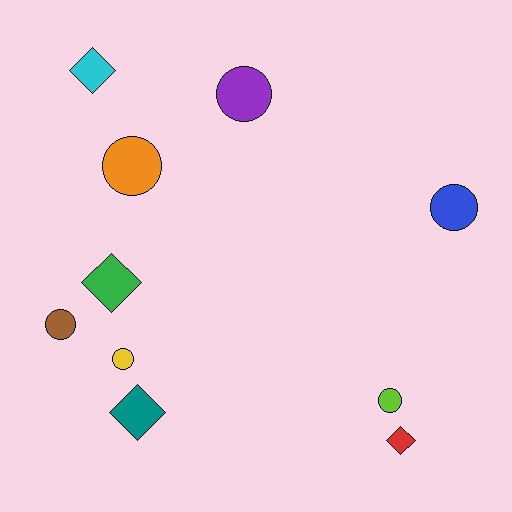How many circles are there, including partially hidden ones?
There are 6 circles.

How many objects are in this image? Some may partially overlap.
There are 10 objects.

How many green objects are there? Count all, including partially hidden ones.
There is 1 green object.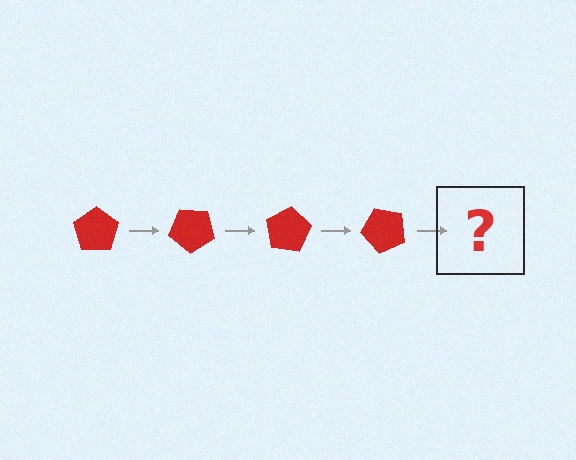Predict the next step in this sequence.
The next step is a red pentagon rotated 160 degrees.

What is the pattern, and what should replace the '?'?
The pattern is that the pentagon rotates 40 degrees each step. The '?' should be a red pentagon rotated 160 degrees.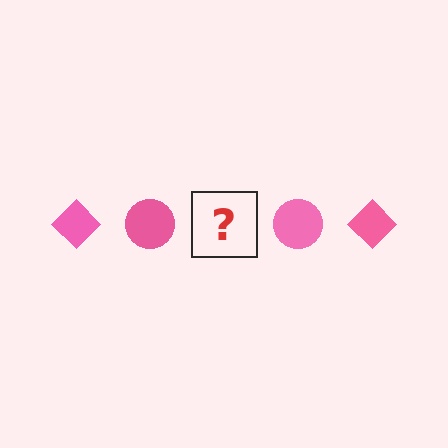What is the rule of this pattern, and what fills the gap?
The rule is that the pattern cycles through diamond, circle shapes in pink. The gap should be filled with a pink diamond.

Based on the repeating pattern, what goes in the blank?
The blank should be a pink diamond.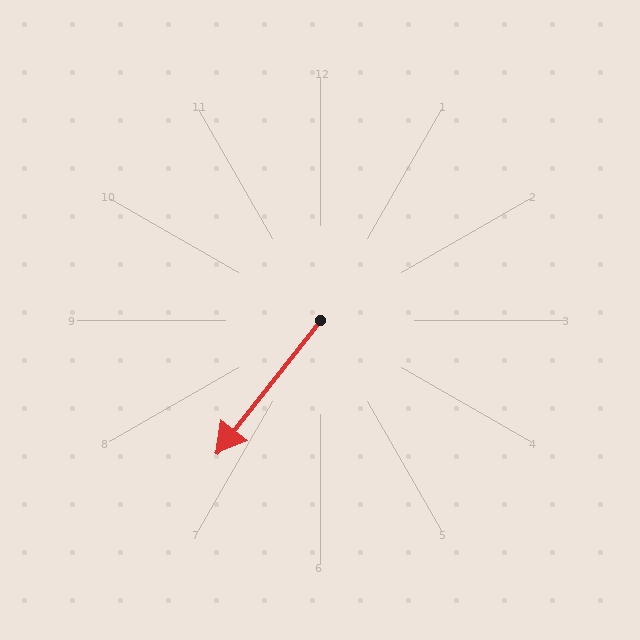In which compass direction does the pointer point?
Southwest.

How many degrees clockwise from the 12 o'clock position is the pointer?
Approximately 218 degrees.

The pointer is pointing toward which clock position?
Roughly 7 o'clock.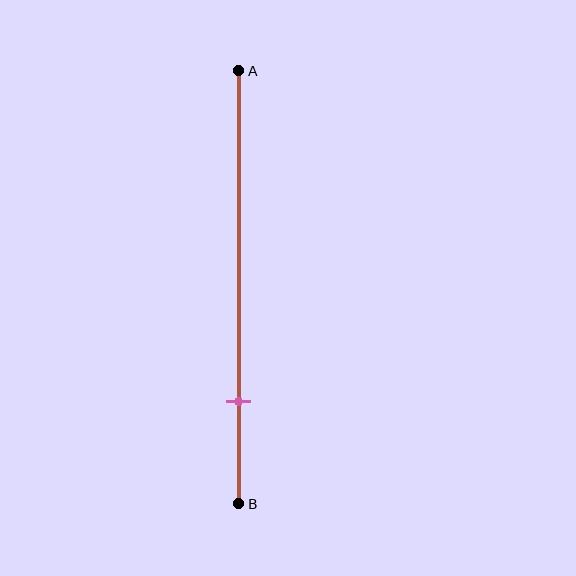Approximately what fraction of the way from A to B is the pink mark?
The pink mark is approximately 75% of the way from A to B.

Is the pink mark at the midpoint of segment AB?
No, the mark is at about 75% from A, not at the 50% midpoint.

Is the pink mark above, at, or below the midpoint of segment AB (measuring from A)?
The pink mark is below the midpoint of segment AB.